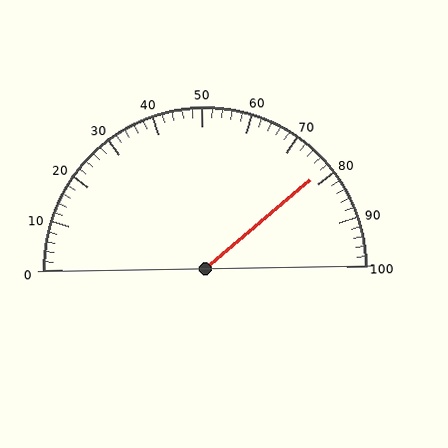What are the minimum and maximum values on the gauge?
The gauge ranges from 0 to 100.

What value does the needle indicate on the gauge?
The needle indicates approximately 78.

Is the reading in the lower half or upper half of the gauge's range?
The reading is in the upper half of the range (0 to 100).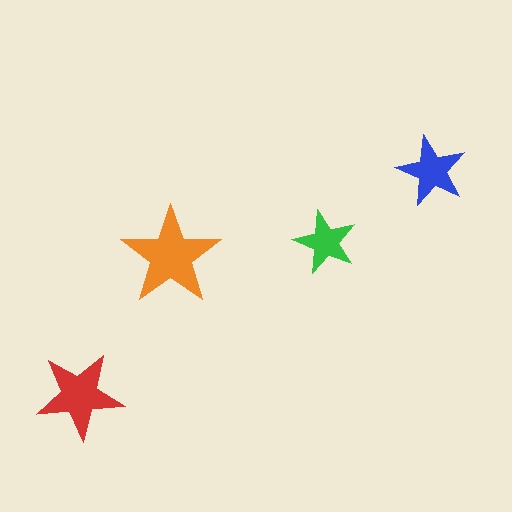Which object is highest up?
The blue star is topmost.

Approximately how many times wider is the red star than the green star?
About 1.5 times wider.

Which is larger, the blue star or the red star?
The red one.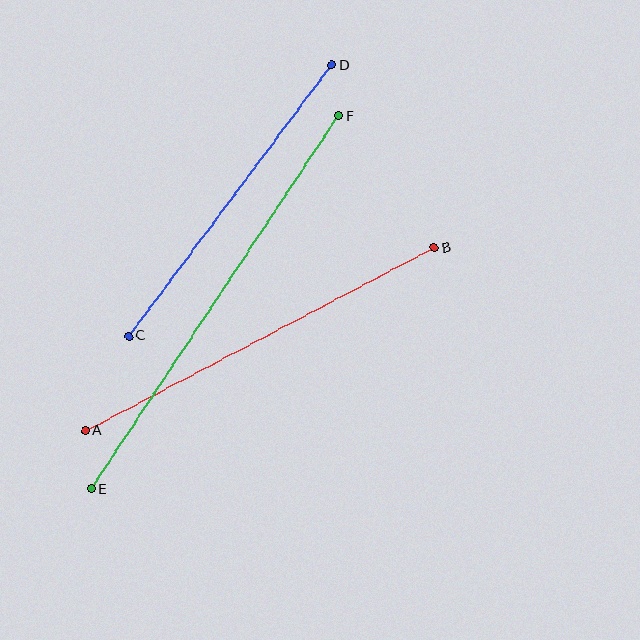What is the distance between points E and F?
The distance is approximately 448 pixels.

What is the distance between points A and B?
The distance is approximately 394 pixels.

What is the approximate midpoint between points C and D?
The midpoint is at approximately (230, 201) pixels.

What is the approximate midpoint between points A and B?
The midpoint is at approximately (260, 339) pixels.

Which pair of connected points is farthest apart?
Points E and F are farthest apart.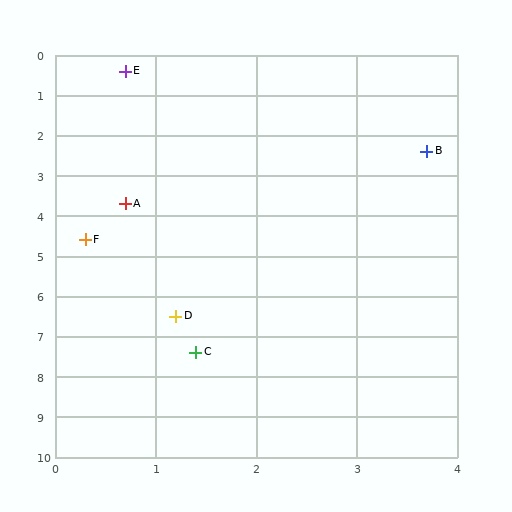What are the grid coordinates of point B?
Point B is at approximately (3.7, 2.4).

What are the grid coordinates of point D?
Point D is at approximately (1.2, 6.5).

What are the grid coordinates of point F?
Point F is at approximately (0.3, 4.6).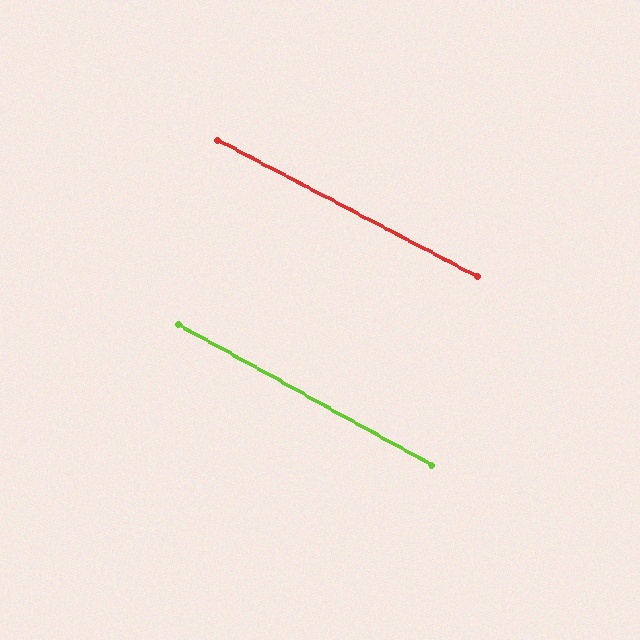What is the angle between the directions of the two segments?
Approximately 1 degree.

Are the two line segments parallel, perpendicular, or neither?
Parallel — their directions differ by only 1.3°.